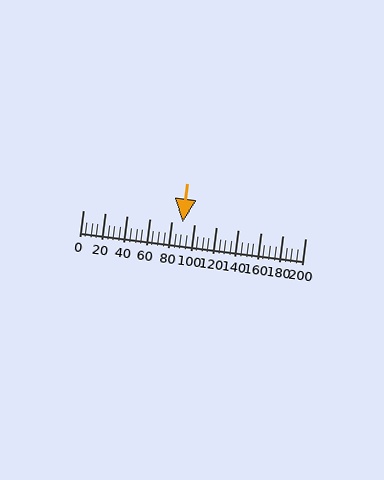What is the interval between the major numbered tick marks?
The major tick marks are spaced 20 units apart.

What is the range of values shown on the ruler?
The ruler shows values from 0 to 200.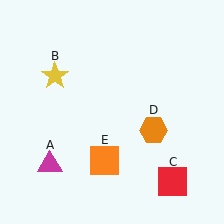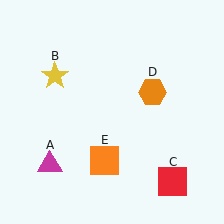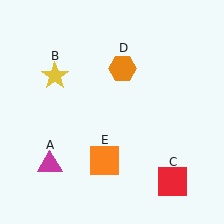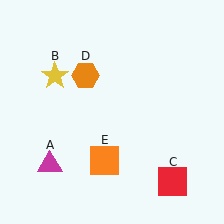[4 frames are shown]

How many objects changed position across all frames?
1 object changed position: orange hexagon (object D).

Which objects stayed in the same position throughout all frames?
Magenta triangle (object A) and yellow star (object B) and red square (object C) and orange square (object E) remained stationary.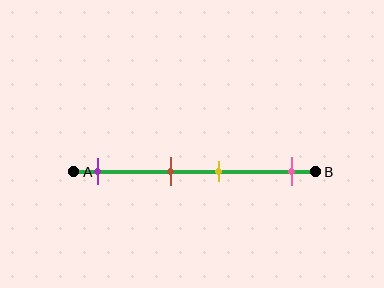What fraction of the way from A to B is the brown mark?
The brown mark is approximately 40% (0.4) of the way from A to B.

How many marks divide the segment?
There are 4 marks dividing the segment.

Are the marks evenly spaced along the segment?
No, the marks are not evenly spaced.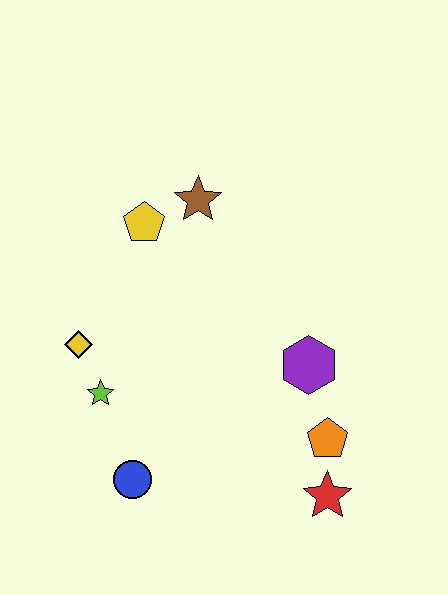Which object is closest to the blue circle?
The lime star is closest to the blue circle.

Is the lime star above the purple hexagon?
No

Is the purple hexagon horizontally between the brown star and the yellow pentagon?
No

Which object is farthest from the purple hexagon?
The yellow diamond is farthest from the purple hexagon.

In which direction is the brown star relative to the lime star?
The brown star is above the lime star.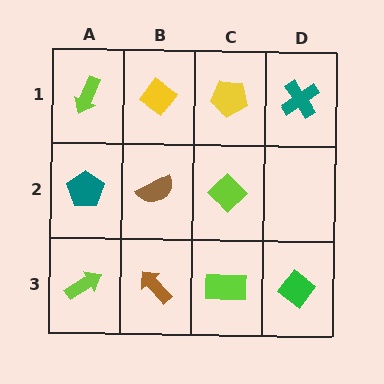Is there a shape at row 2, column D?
No, that cell is empty.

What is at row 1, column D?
A teal cross.